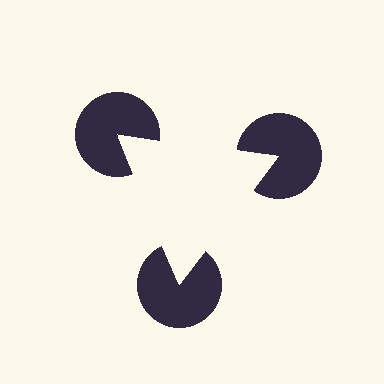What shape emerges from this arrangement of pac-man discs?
An illusory triangle — its edges are inferred from the aligned wedge cuts in the pac-man discs, not physically drawn.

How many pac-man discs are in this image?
There are 3 — one at each vertex of the illusory triangle.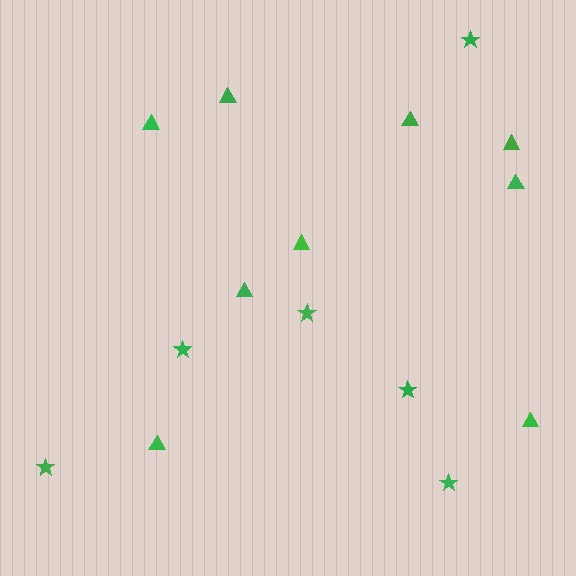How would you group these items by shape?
There are 2 groups: one group of stars (6) and one group of triangles (9).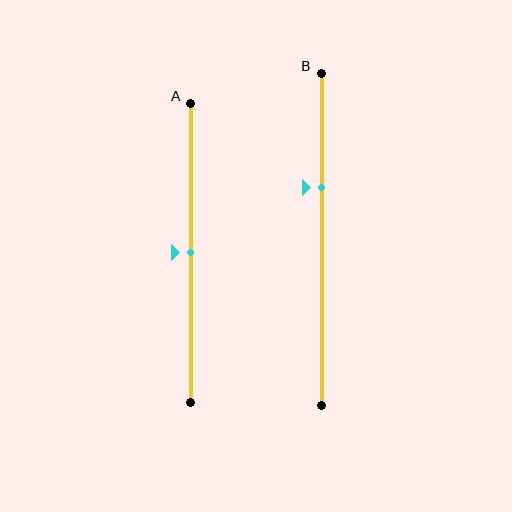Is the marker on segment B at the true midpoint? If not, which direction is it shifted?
No, the marker on segment B is shifted upward by about 16% of the segment length.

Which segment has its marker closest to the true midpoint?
Segment A has its marker closest to the true midpoint.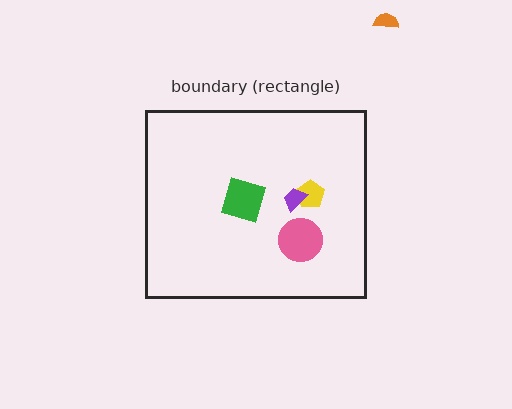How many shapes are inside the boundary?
4 inside, 1 outside.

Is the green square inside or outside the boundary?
Inside.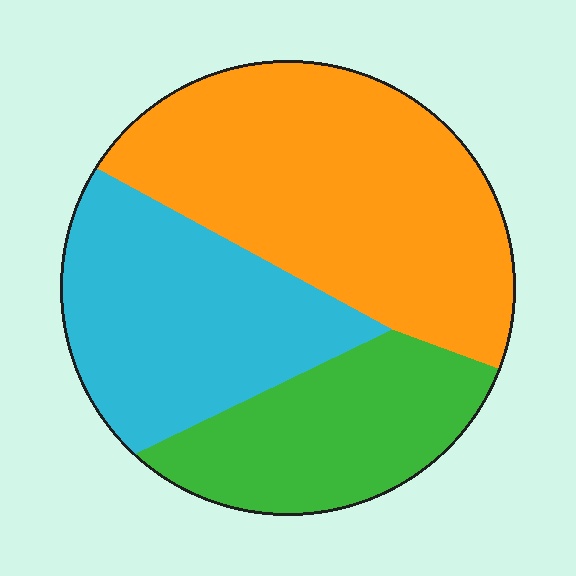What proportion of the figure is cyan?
Cyan covers 31% of the figure.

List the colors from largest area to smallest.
From largest to smallest: orange, cyan, green.